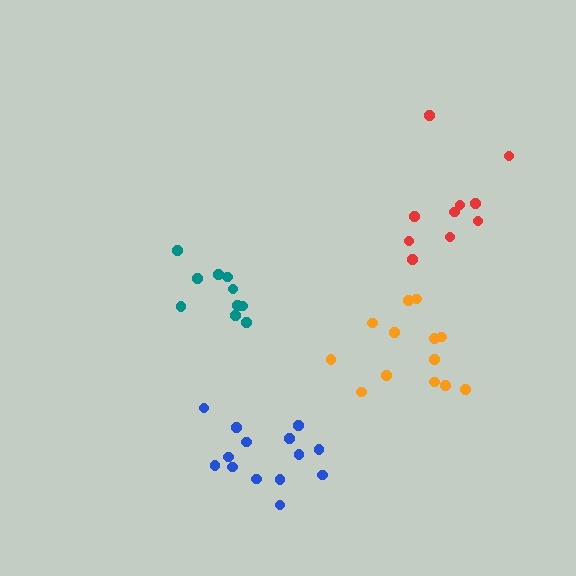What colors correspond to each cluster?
The clusters are colored: teal, orange, blue, red.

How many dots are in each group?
Group 1: 10 dots, Group 2: 13 dots, Group 3: 14 dots, Group 4: 10 dots (47 total).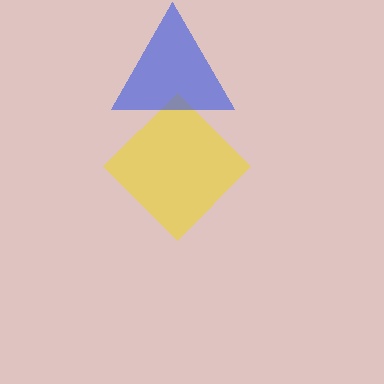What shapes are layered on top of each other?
The layered shapes are: a yellow diamond, a blue triangle.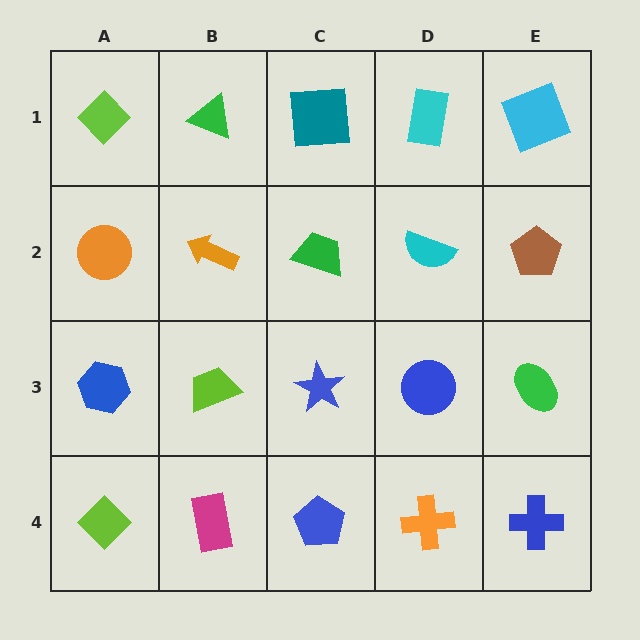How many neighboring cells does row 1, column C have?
3.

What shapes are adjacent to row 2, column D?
A cyan rectangle (row 1, column D), a blue circle (row 3, column D), a green trapezoid (row 2, column C), a brown pentagon (row 2, column E).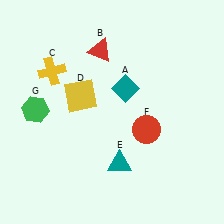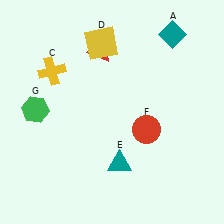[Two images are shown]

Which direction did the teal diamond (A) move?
The teal diamond (A) moved up.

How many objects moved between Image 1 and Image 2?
2 objects moved between the two images.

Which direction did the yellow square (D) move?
The yellow square (D) moved up.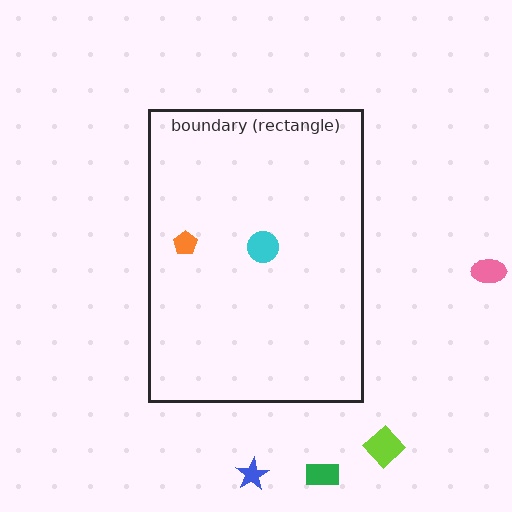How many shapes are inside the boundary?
2 inside, 4 outside.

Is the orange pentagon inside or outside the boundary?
Inside.